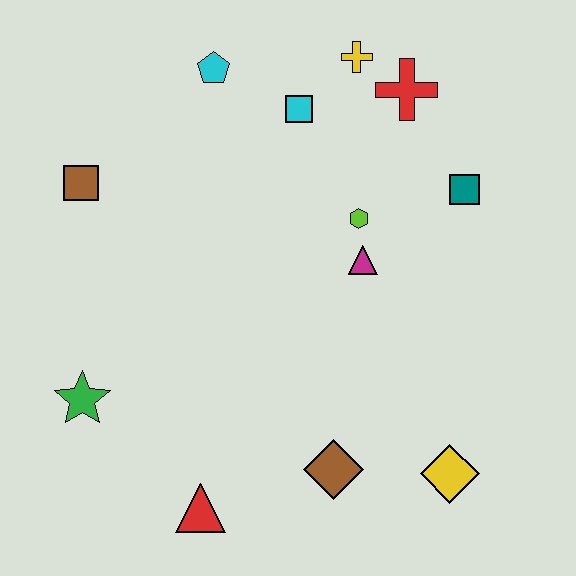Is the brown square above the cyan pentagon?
No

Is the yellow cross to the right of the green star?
Yes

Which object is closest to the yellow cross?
The red cross is closest to the yellow cross.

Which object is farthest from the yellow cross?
The red triangle is farthest from the yellow cross.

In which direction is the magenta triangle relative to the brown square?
The magenta triangle is to the right of the brown square.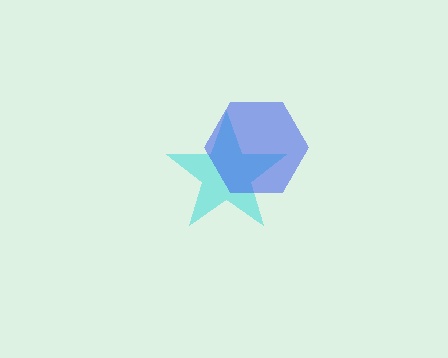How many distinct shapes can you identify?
There are 2 distinct shapes: a cyan star, a blue hexagon.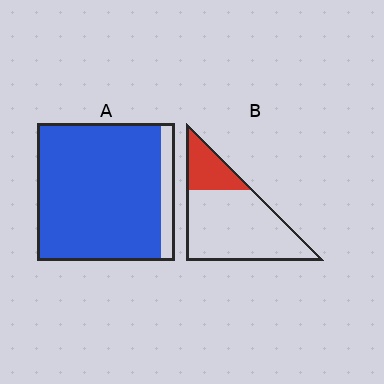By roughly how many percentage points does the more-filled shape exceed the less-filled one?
By roughly 65 percentage points (A over B).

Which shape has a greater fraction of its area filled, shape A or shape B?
Shape A.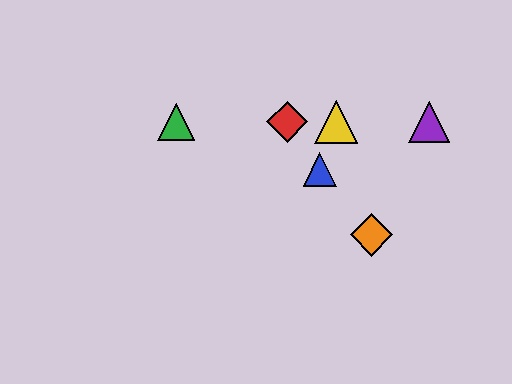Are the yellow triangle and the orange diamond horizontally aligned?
No, the yellow triangle is at y≈122 and the orange diamond is at y≈235.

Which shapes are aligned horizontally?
The red diamond, the green triangle, the yellow triangle, the purple triangle are aligned horizontally.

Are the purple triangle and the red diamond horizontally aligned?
Yes, both are at y≈122.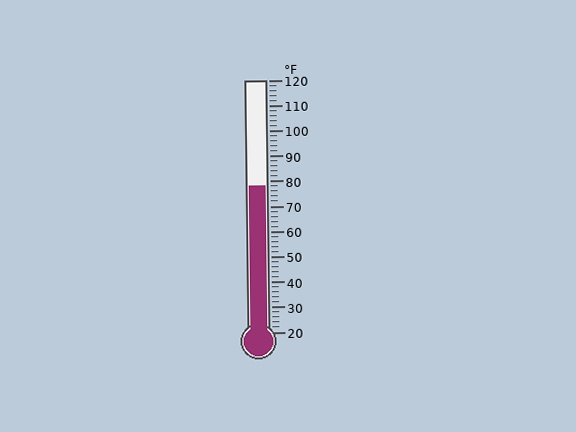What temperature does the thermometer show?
The thermometer shows approximately 78°F.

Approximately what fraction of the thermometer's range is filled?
The thermometer is filled to approximately 60% of its range.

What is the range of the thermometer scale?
The thermometer scale ranges from 20°F to 120°F.